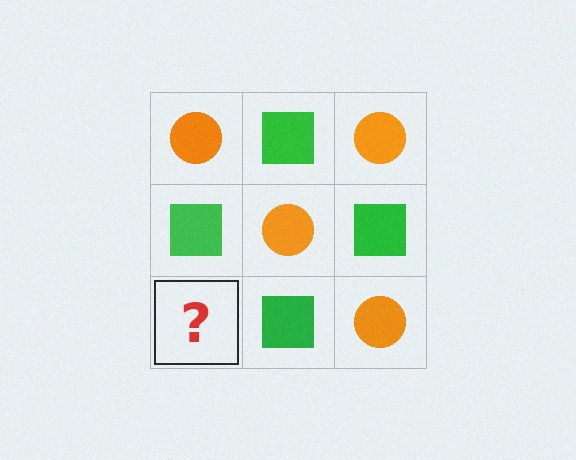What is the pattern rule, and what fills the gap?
The rule is that it alternates orange circle and green square in a checkerboard pattern. The gap should be filled with an orange circle.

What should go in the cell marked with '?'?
The missing cell should contain an orange circle.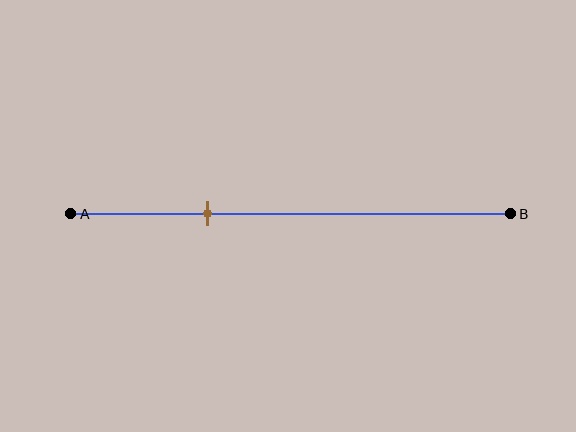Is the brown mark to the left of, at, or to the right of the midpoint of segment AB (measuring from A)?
The brown mark is to the left of the midpoint of segment AB.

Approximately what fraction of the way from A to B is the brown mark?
The brown mark is approximately 30% of the way from A to B.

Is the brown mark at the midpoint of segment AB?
No, the mark is at about 30% from A, not at the 50% midpoint.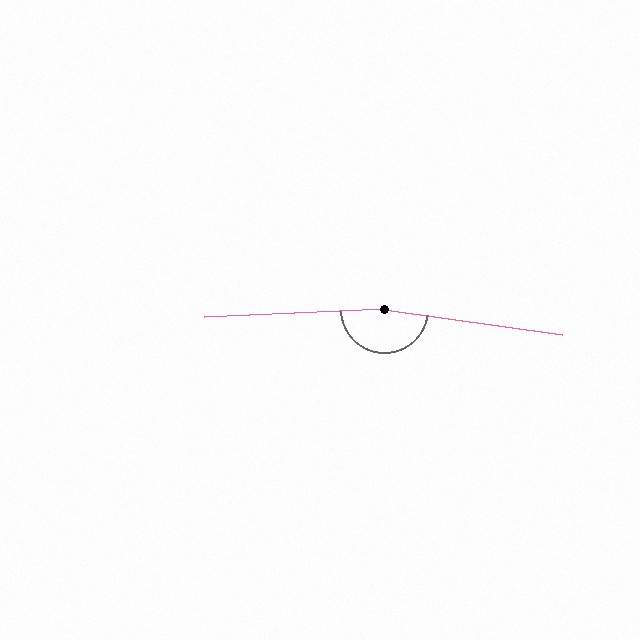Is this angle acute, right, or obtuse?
It is obtuse.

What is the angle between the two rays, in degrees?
Approximately 169 degrees.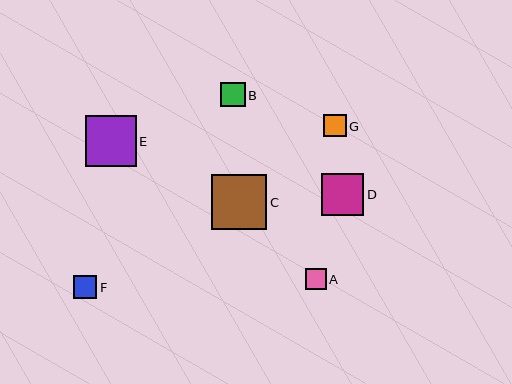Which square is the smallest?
Square A is the smallest with a size of approximately 21 pixels.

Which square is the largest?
Square C is the largest with a size of approximately 55 pixels.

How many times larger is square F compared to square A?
Square F is approximately 1.1 times the size of square A.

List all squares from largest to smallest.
From largest to smallest: C, E, D, B, F, G, A.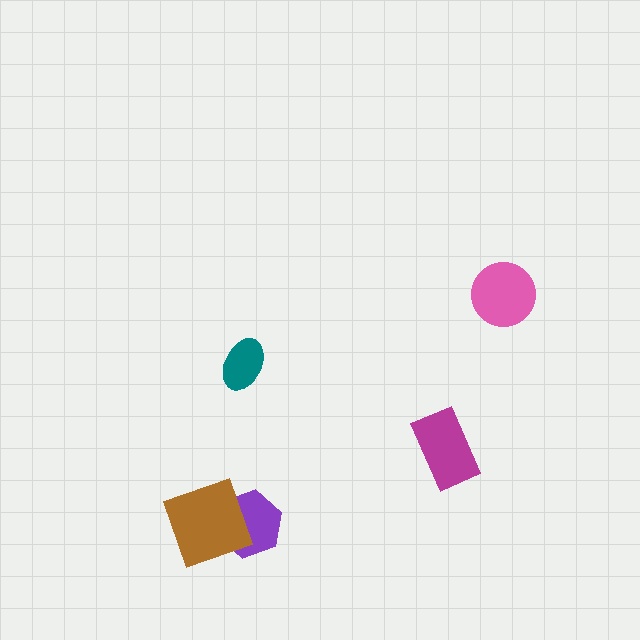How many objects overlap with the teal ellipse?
0 objects overlap with the teal ellipse.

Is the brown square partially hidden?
No, no other shape covers it.